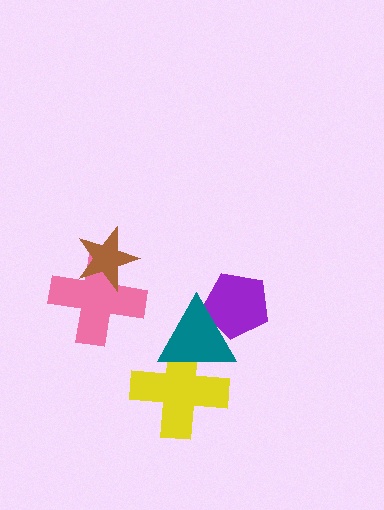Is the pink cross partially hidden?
Yes, it is partially covered by another shape.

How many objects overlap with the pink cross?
1 object overlaps with the pink cross.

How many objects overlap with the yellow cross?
1 object overlaps with the yellow cross.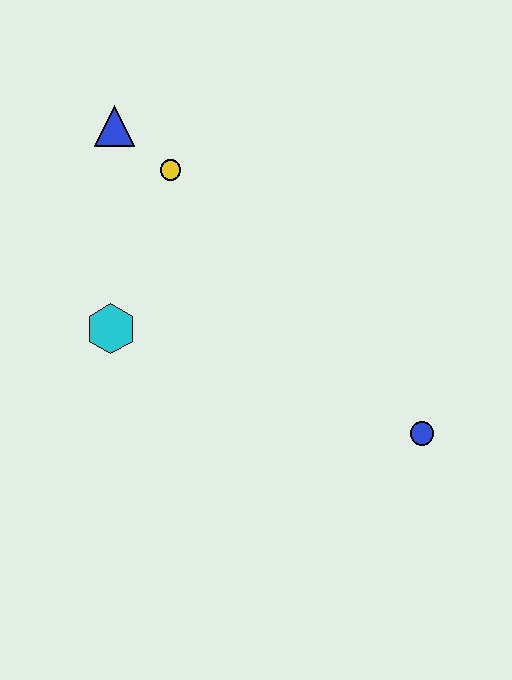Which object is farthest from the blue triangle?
The blue circle is farthest from the blue triangle.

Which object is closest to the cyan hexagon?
The yellow circle is closest to the cyan hexagon.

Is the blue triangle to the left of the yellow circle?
Yes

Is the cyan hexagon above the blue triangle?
No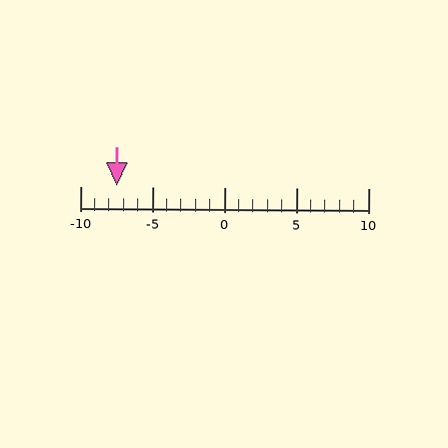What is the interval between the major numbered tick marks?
The major tick marks are spaced 5 units apart.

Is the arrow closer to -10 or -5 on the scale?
The arrow is closer to -5.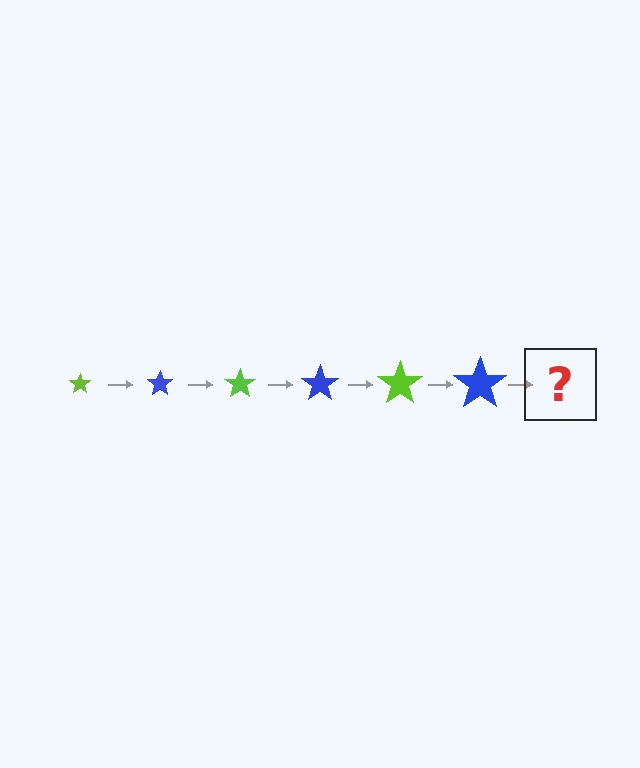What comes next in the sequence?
The next element should be a lime star, larger than the previous one.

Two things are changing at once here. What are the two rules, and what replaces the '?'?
The two rules are that the star grows larger each step and the color cycles through lime and blue. The '?' should be a lime star, larger than the previous one.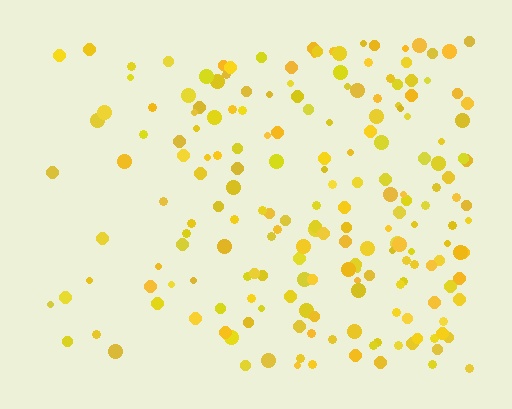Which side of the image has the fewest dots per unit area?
The left.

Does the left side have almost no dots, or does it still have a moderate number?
Still a moderate number, just noticeably fewer than the right.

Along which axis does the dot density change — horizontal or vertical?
Horizontal.